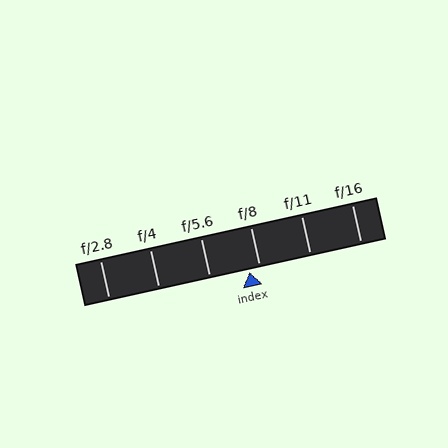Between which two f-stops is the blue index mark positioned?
The index mark is between f/5.6 and f/8.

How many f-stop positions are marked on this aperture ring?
There are 6 f-stop positions marked.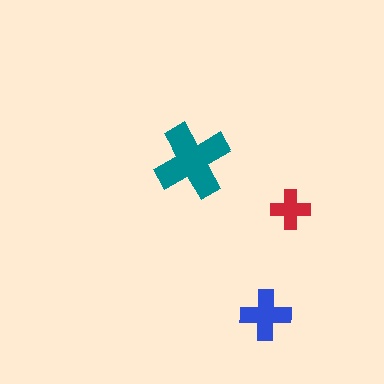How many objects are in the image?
There are 3 objects in the image.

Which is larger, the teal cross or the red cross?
The teal one.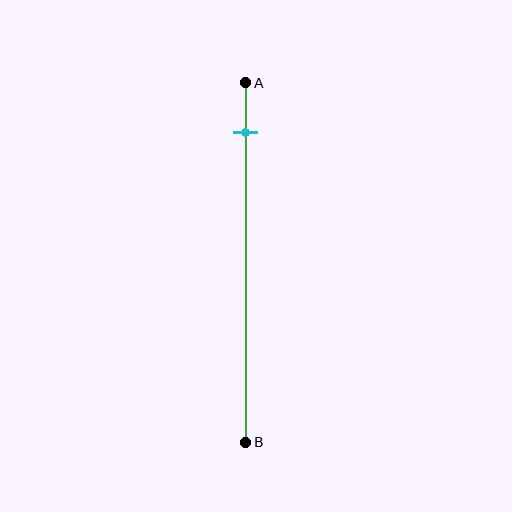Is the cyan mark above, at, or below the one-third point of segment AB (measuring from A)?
The cyan mark is above the one-third point of segment AB.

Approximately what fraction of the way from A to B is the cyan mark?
The cyan mark is approximately 15% of the way from A to B.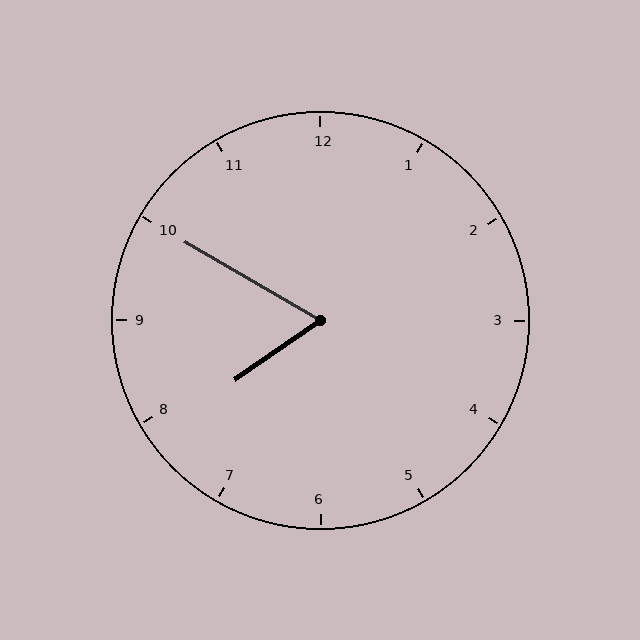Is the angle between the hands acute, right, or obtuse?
It is acute.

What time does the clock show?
7:50.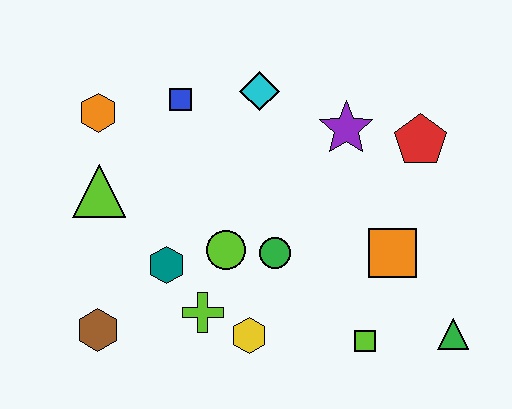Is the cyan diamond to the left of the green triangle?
Yes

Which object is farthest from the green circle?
The orange hexagon is farthest from the green circle.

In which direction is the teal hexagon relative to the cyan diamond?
The teal hexagon is below the cyan diamond.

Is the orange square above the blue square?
No